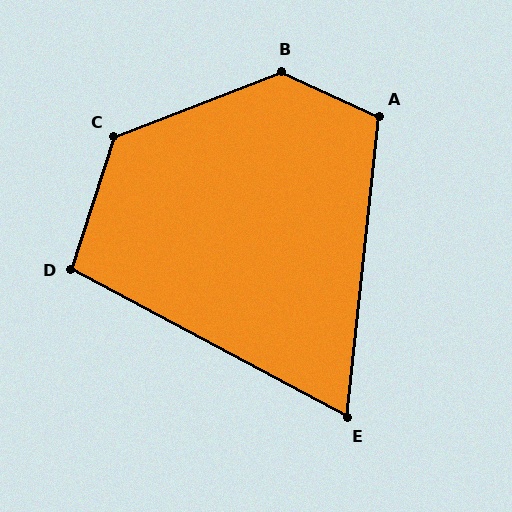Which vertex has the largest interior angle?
B, at approximately 134 degrees.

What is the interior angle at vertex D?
Approximately 100 degrees (obtuse).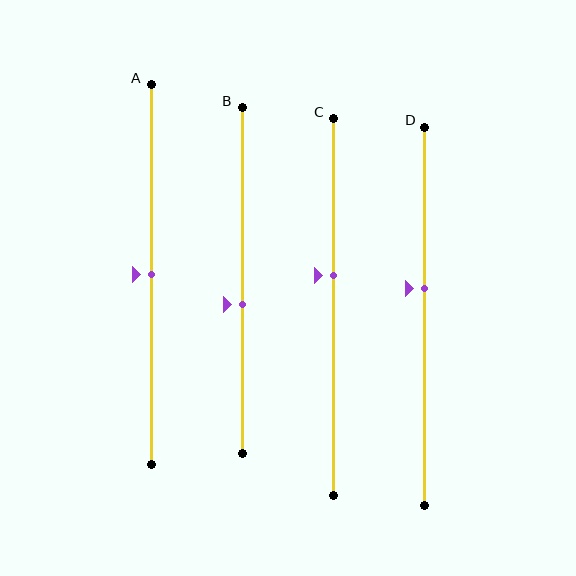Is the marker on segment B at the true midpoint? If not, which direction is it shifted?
No, the marker on segment B is shifted downward by about 7% of the segment length.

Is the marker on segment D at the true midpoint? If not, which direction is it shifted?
No, the marker on segment D is shifted upward by about 7% of the segment length.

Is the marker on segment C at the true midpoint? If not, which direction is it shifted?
No, the marker on segment C is shifted upward by about 8% of the segment length.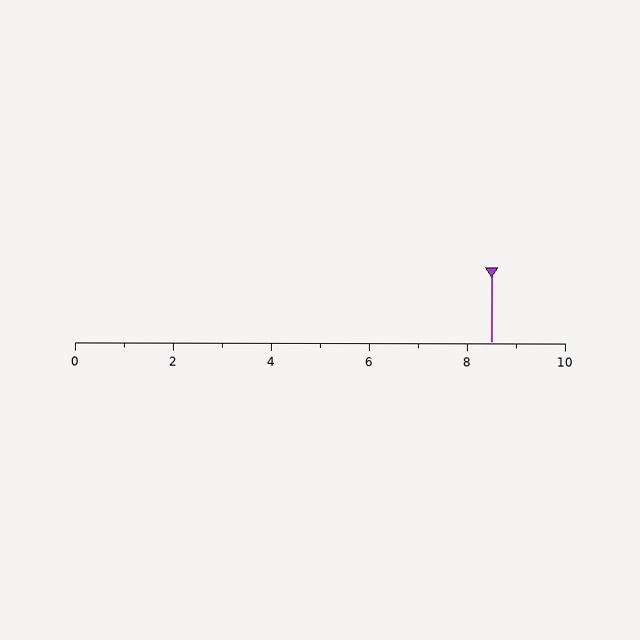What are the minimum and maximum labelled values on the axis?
The axis runs from 0 to 10.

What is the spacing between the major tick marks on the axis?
The major ticks are spaced 2 apart.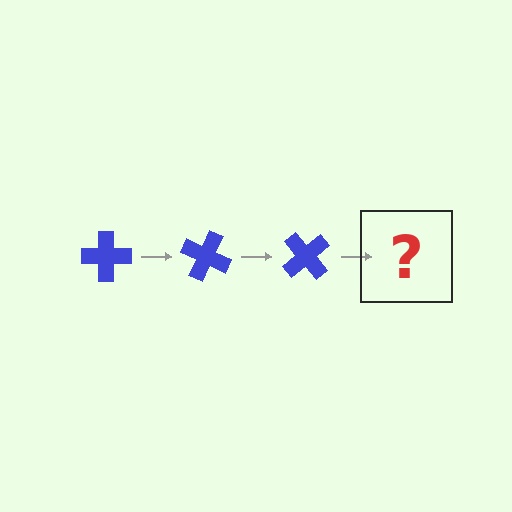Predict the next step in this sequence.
The next step is a blue cross rotated 75 degrees.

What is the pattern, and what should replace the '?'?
The pattern is that the cross rotates 25 degrees each step. The '?' should be a blue cross rotated 75 degrees.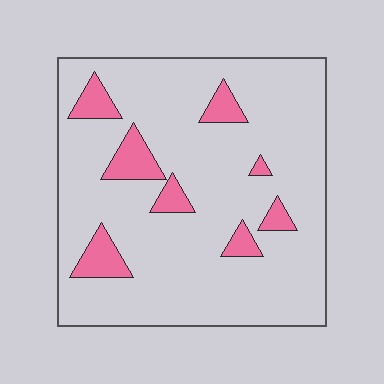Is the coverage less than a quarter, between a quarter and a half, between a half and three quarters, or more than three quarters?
Less than a quarter.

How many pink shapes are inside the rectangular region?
8.